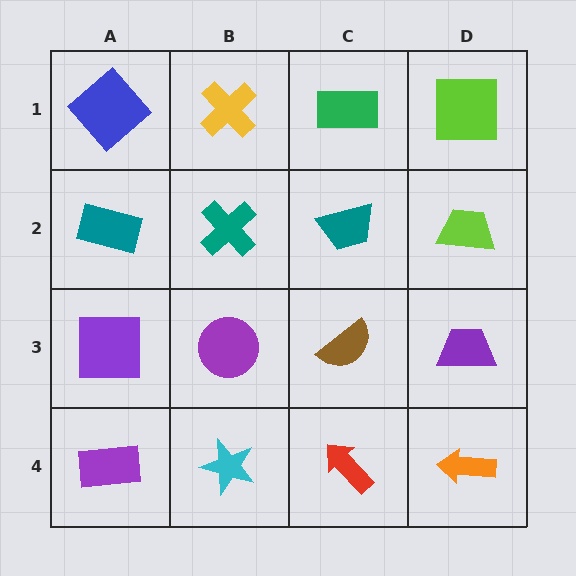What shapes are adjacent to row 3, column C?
A teal trapezoid (row 2, column C), a red arrow (row 4, column C), a purple circle (row 3, column B), a purple trapezoid (row 3, column D).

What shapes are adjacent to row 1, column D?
A lime trapezoid (row 2, column D), a green rectangle (row 1, column C).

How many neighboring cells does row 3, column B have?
4.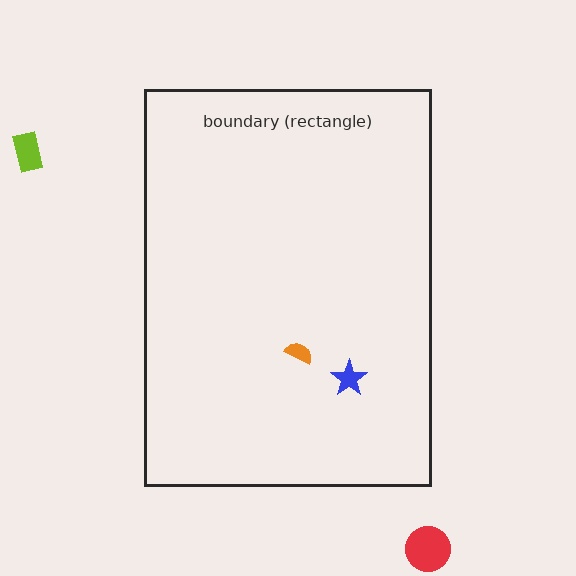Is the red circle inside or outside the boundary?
Outside.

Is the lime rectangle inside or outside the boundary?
Outside.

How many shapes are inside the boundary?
2 inside, 2 outside.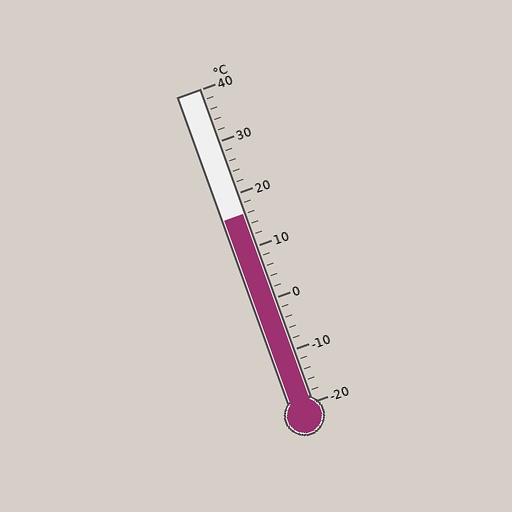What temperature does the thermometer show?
The thermometer shows approximately 16°C.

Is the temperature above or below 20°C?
The temperature is below 20°C.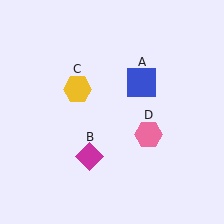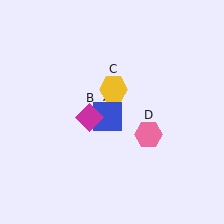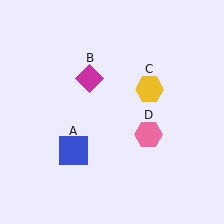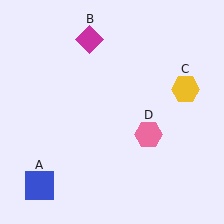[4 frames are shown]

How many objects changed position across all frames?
3 objects changed position: blue square (object A), magenta diamond (object B), yellow hexagon (object C).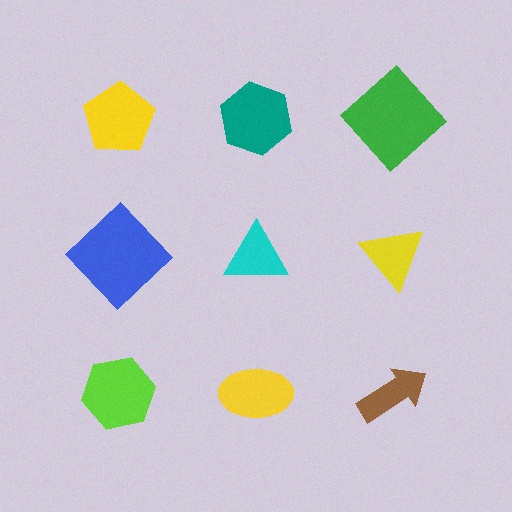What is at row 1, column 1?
A yellow pentagon.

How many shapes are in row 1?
3 shapes.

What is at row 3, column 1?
A lime hexagon.